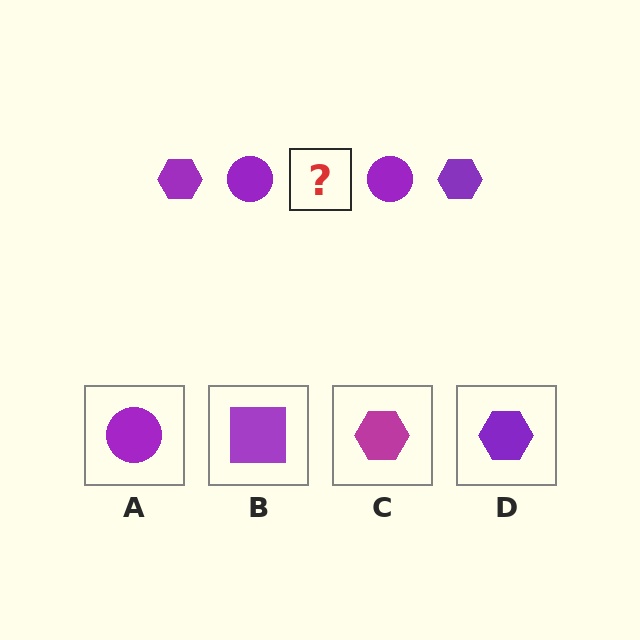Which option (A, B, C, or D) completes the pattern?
D.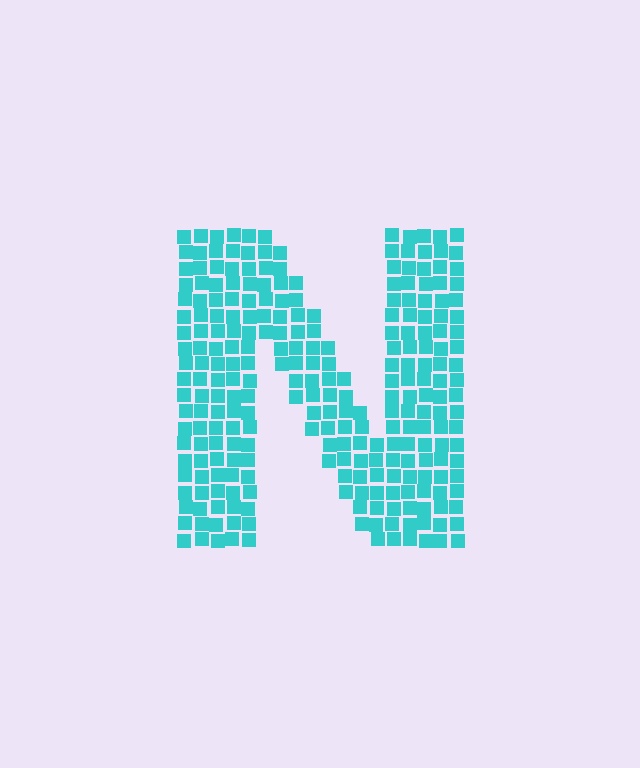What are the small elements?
The small elements are squares.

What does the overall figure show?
The overall figure shows the letter N.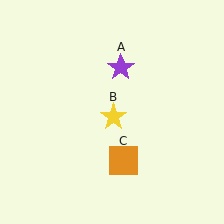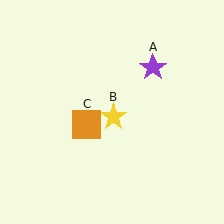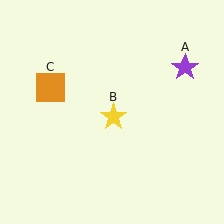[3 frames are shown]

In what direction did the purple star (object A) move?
The purple star (object A) moved right.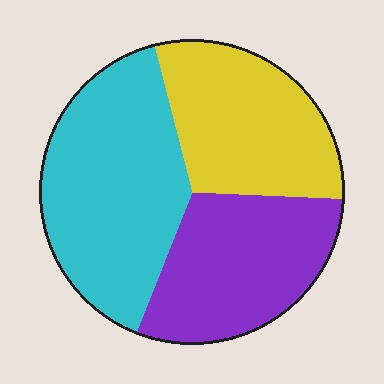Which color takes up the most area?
Cyan, at roughly 40%.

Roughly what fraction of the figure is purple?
Purple takes up about one third (1/3) of the figure.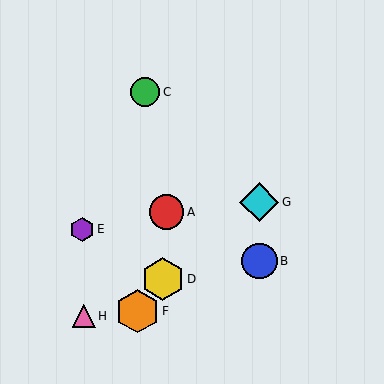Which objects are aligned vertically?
Objects B, G are aligned vertically.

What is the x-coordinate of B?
Object B is at x≈259.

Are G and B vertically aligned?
Yes, both are at x≈259.